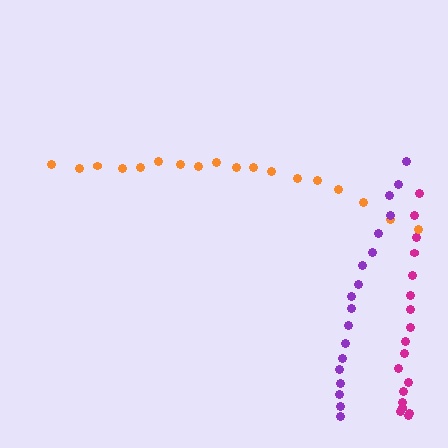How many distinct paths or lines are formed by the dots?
There are 3 distinct paths.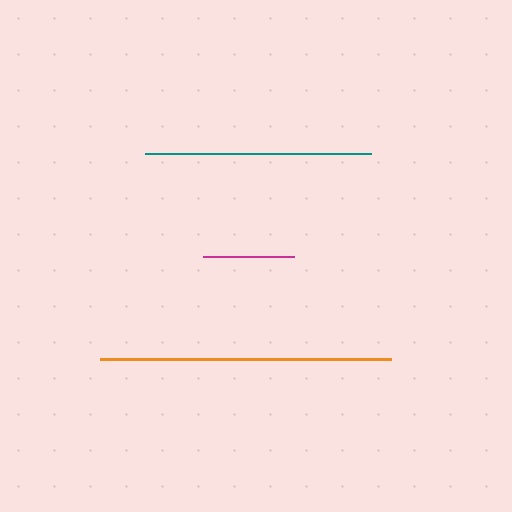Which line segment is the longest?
The orange line is the longest at approximately 291 pixels.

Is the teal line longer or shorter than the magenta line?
The teal line is longer than the magenta line.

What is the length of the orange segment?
The orange segment is approximately 291 pixels long.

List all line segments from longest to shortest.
From longest to shortest: orange, teal, magenta.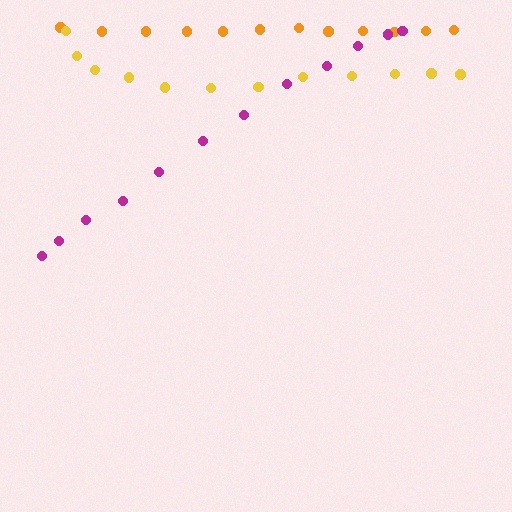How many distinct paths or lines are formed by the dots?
There are 3 distinct paths.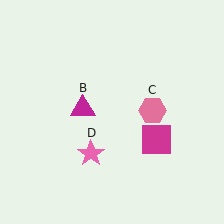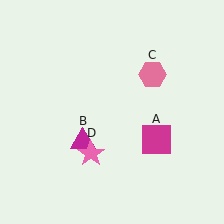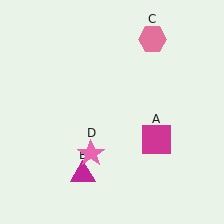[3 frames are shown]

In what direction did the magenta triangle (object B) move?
The magenta triangle (object B) moved down.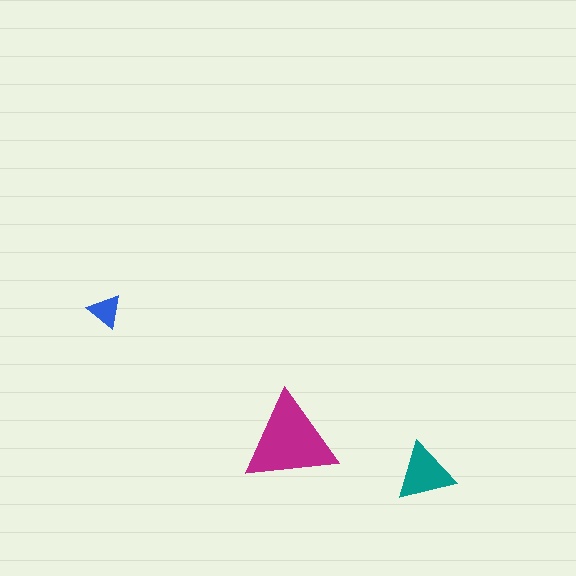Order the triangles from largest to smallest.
the magenta one, the teal one, the blue one.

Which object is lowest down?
The teal triangle is bottommost.